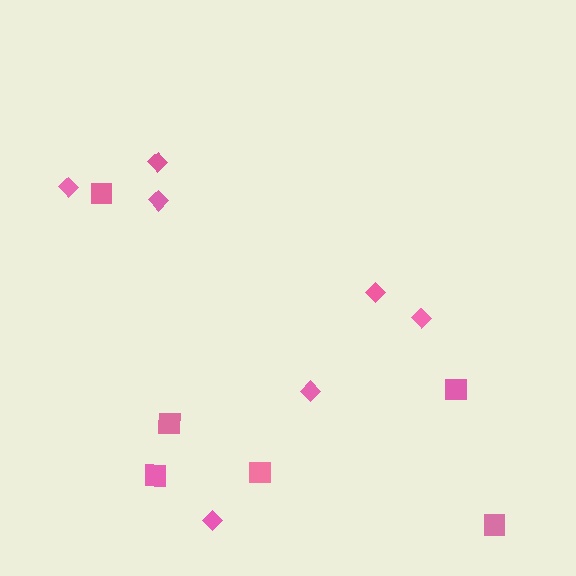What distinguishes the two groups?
There are 2 groups: one group of diamonds (7) and one group of squares (6).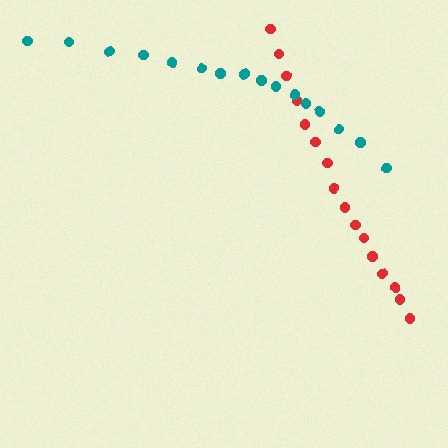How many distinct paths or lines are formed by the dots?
There are 2 distinct paths.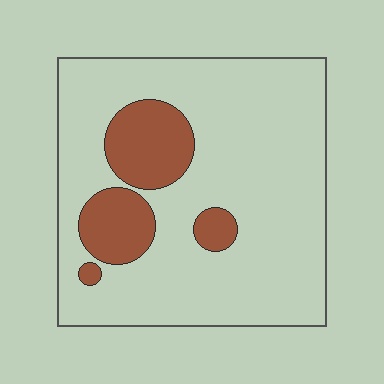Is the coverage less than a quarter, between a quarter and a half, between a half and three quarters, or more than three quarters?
Less than a quarter.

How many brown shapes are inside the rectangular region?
4.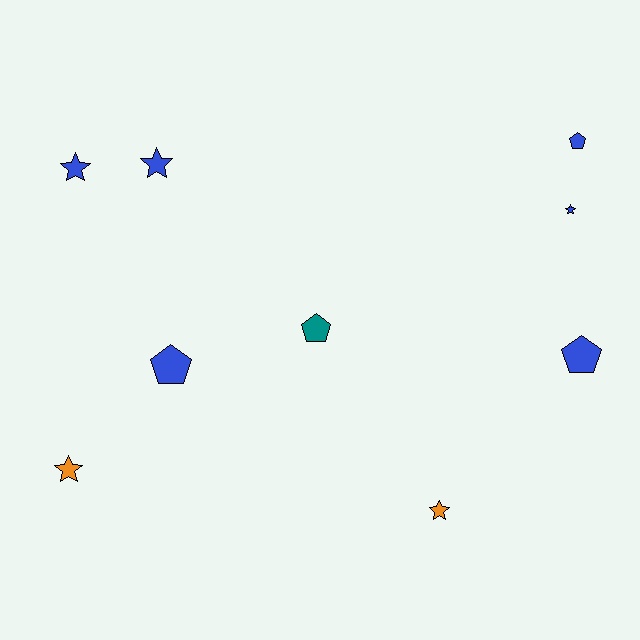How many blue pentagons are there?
There are 3 blue pentagons.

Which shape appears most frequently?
Star, with 5 objects.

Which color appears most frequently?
Blue, with 6 objects.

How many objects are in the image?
There are 9 objects.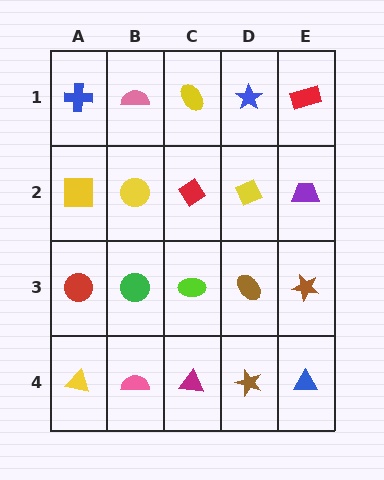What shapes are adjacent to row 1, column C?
A red diamond (row 2, column C), a pink semicircle (row 1, column B), a blue star (row 1, column D).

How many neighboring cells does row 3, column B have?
4.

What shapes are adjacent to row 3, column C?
A red diamond (row 2, column C), a magenta triangle (row 4, column C), a green circle (row 3, column B), a brown ellipse (row 3, column D).